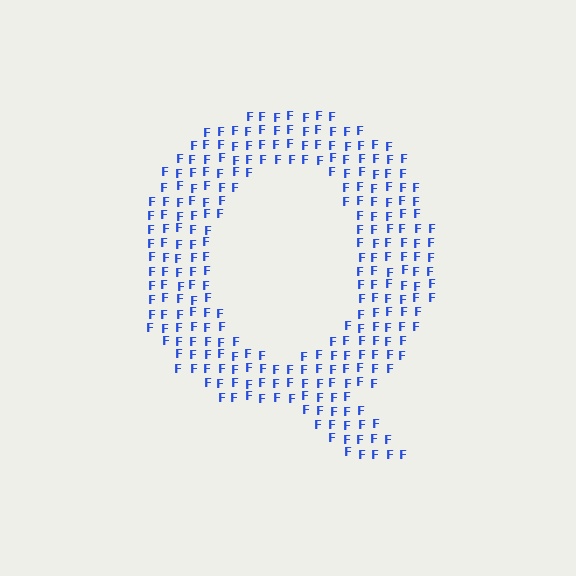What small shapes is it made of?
It is made of small letter F's.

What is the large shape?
The large shape is the letter Q.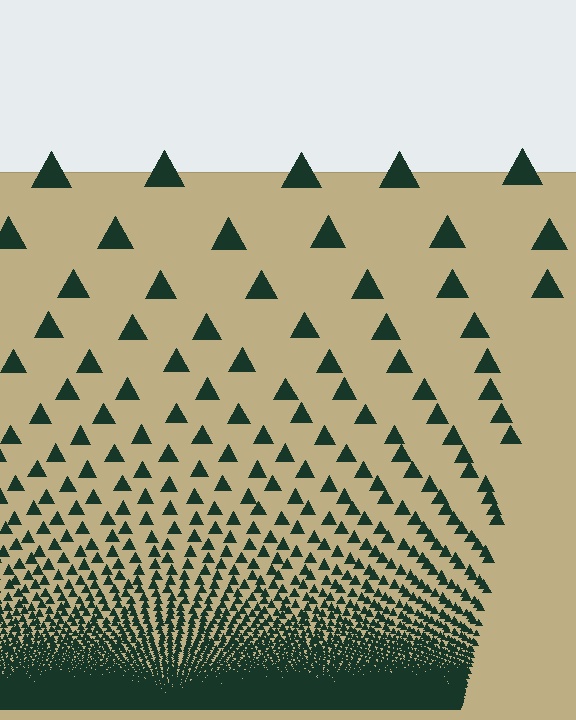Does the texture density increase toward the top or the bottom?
Density increases toward the bottom.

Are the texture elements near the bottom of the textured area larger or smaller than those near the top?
Smaller. The gradient is inverted — elements near the bottom are smaller and denser.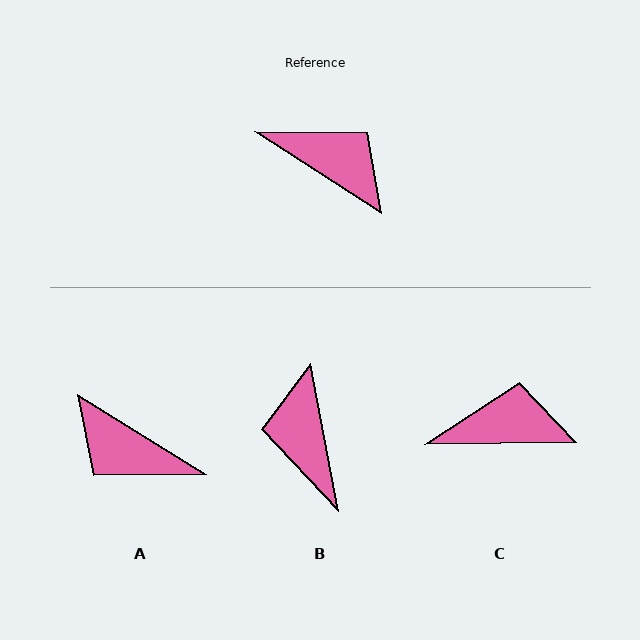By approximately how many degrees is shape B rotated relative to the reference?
Approximately 133 degrees counter-clockwise.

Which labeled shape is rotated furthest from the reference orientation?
A, about 179 degrees away.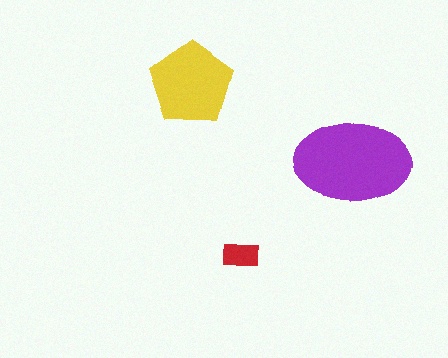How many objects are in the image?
There are 3 objects in the image.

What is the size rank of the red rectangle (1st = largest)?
3rd.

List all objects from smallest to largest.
The red rectangle, the yellow pentagon, the purple ellipse.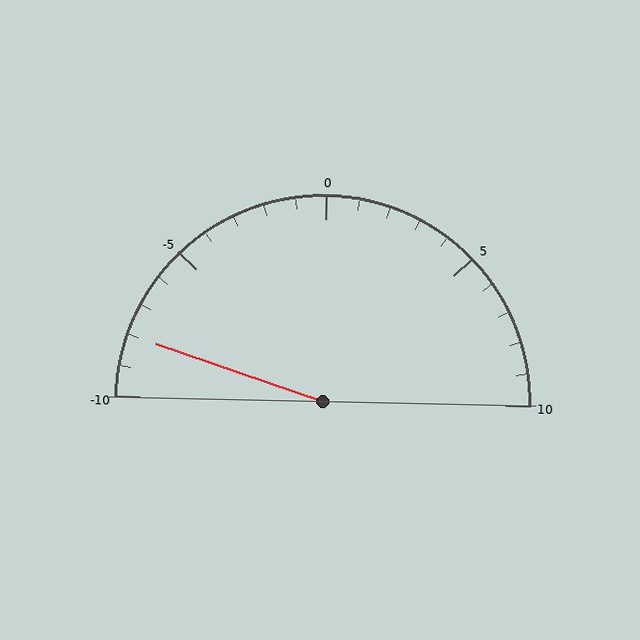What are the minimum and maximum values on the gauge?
The gauge ranges from -10 to 10.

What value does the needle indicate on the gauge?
The needle indicates approximately -8.